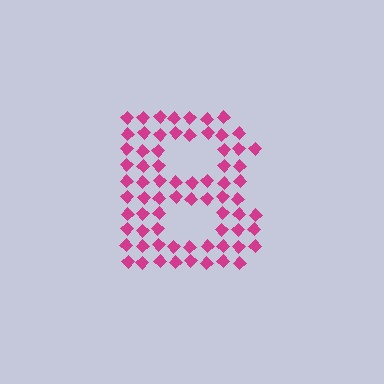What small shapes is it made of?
It is made of small diamonds.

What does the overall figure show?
The overall figure shows the letter B.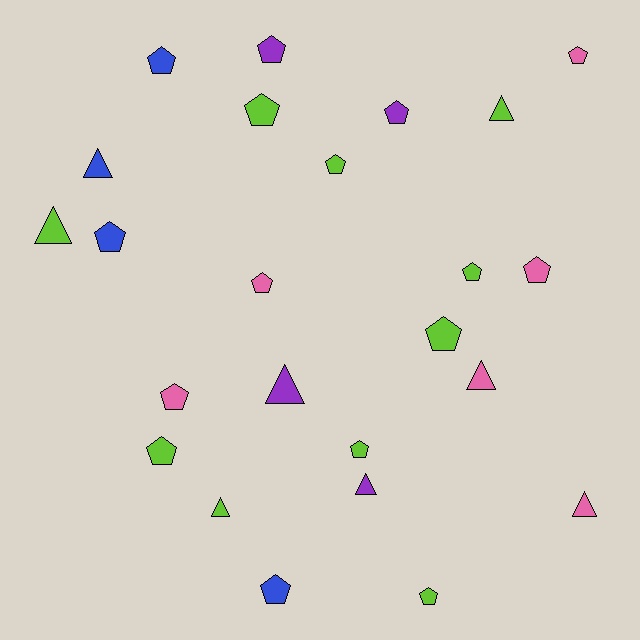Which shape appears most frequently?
Pentagon, with 16 objects.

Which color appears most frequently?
Lime, with 10 objects.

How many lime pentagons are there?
There are 7 lime pentagons.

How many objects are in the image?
There are 24 objects.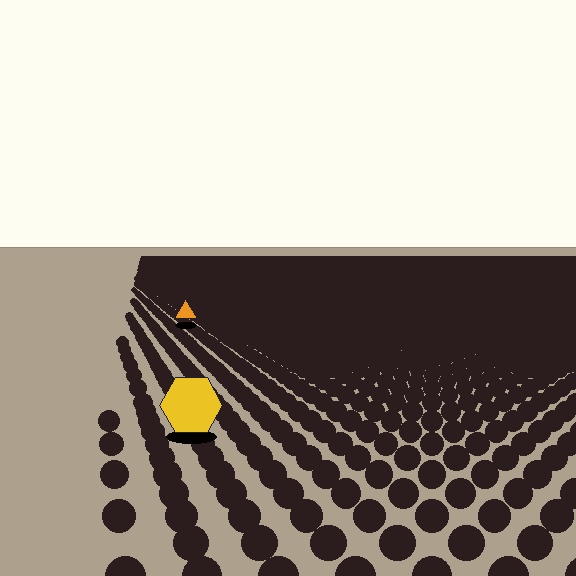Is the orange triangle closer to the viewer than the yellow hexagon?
No. The yellow hexagon is closer — you can tell from the texture gradient: the ground texture is coarser near it.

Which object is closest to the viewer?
The yellow hexagon is closest. The texture marks near it are larger and more spread out.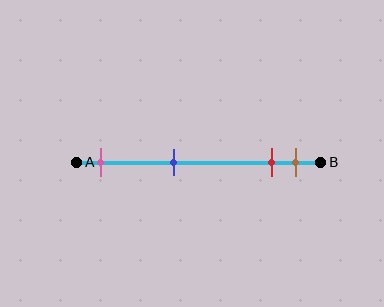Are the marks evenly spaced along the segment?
No, the marks are not evenly spaced.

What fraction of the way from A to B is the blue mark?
The blue mark is approximately 40% (0.4) of the way from A to B.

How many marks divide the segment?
There are 4 marks dividing the segment.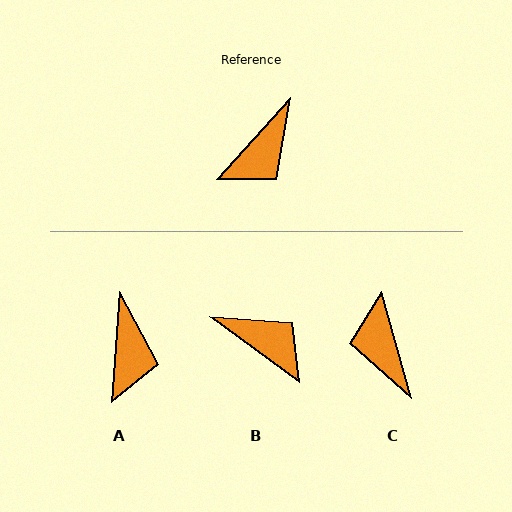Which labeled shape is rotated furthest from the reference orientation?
C, about 123 degrees away.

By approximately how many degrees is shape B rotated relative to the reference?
Approximately 96 degrees counter-clockwise.